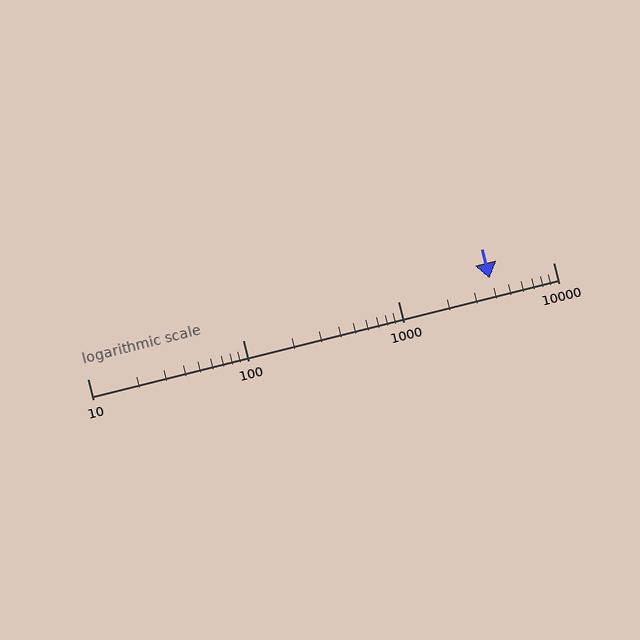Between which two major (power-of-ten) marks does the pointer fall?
The pointer is between 1000 and 10000.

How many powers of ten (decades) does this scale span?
The scale spans 3 decades, from 10 to 10000.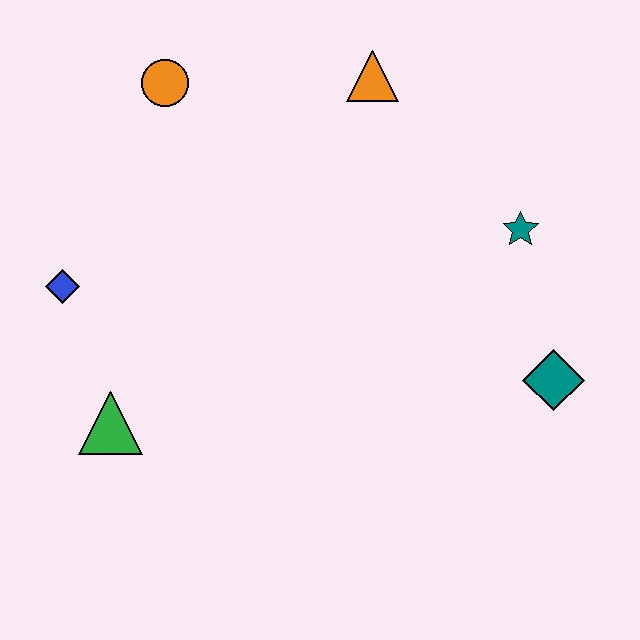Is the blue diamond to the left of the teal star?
Yes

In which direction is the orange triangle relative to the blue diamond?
The orange triangle is to the right of the blue diamond.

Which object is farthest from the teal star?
The blue diamond is farthest from the teal star.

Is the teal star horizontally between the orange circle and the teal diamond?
Yes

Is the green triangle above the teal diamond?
No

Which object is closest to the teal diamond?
The teal star is closest to the teal diamond.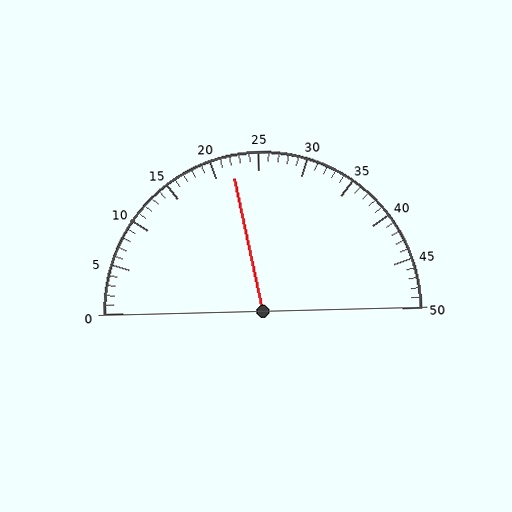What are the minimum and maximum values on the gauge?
The gauge ranges from 0 to 50.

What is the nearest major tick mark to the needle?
The nearest major tick mark is 20.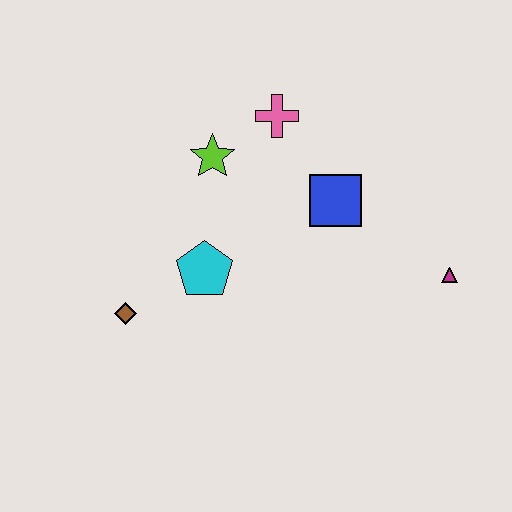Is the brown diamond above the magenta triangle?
No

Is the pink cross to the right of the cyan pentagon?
Yes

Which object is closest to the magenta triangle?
The blue square is closest to the magenta triangle.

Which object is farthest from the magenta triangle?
The brown diamond is farthest from the magenta triangle.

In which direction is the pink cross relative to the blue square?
The pink cross is above the blue square.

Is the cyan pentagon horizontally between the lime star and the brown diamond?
Yes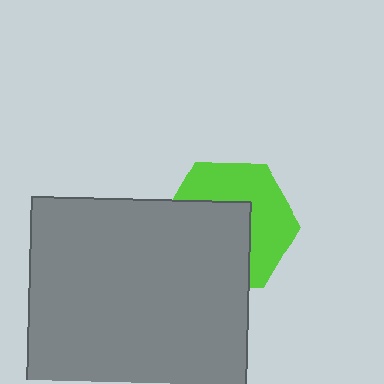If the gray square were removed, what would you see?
You would see the complete lime hexagon.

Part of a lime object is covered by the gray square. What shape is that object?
It is a hexagon.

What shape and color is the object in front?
The object in front is a gray square.